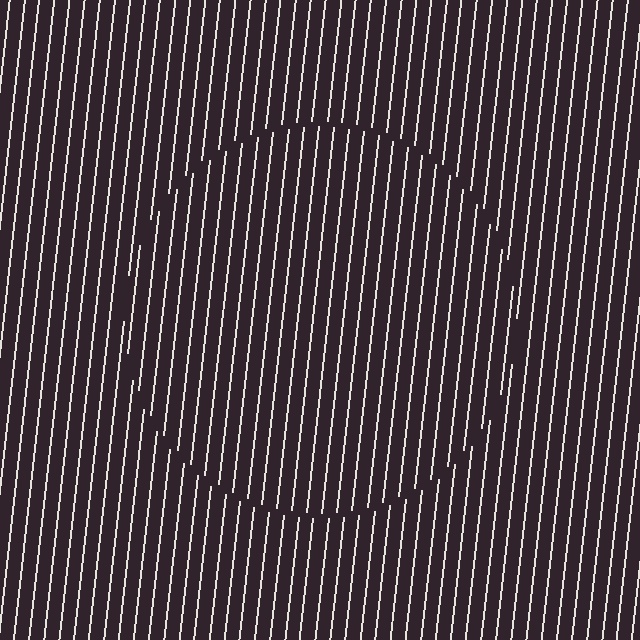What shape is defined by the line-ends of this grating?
An illusory circle. The interior of the shape contains the same grating, shifted by half a period — the contour is defined by the phase discontinuity where line-ends from the inner and outer gratings abut.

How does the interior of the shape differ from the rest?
The interior of the shape contains the same grating, shifted by half a period — the contour is defined by the phase discontinuity where line-ends from the inner and outer gratings abut.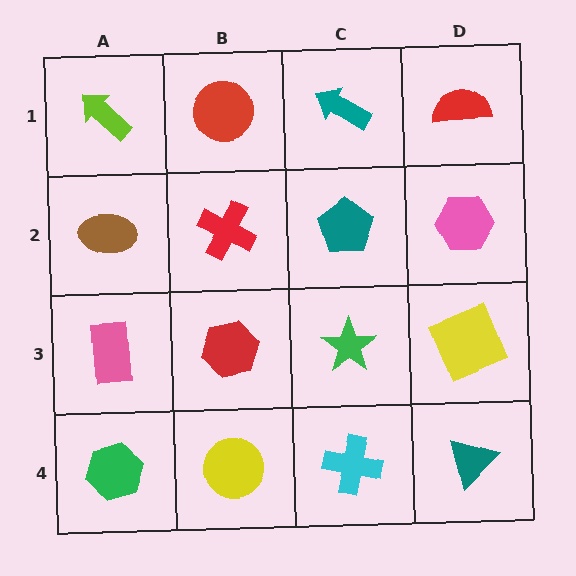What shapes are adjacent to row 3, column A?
A brown ellipse (row 2, column A), a green hexagon (row 4, column A), a red hexagon (row 3, column B).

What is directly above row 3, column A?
A brown ellipse.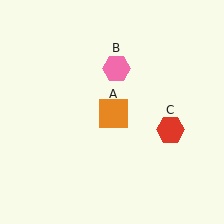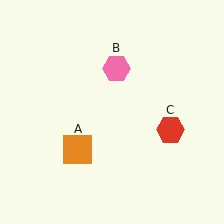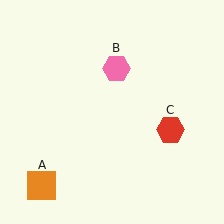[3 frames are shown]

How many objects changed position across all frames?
1 object changed position: orange square (object A).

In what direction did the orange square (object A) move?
The orange square (object A) moved down and to the left.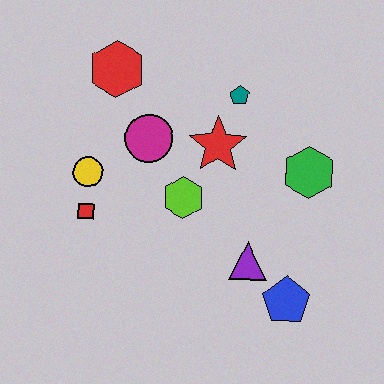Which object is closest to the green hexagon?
The red star is closest to the green hexagon.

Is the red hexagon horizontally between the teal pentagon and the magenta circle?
No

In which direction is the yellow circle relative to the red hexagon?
The yellow circle is below the red hexagon.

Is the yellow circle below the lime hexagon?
No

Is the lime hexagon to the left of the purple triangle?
Yes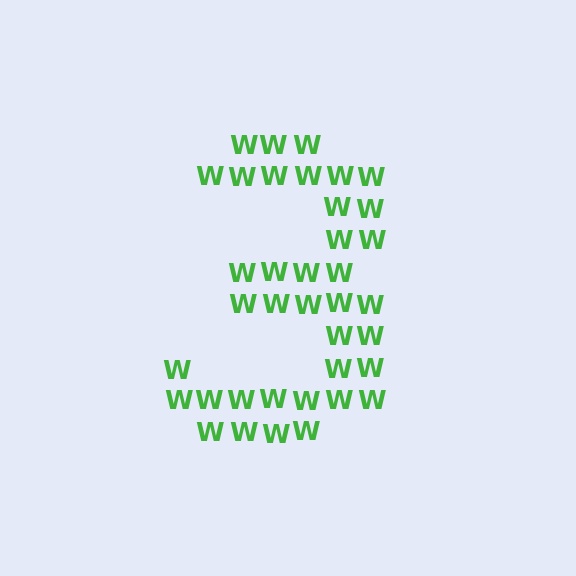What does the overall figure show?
The overall figure shows the digit 3.